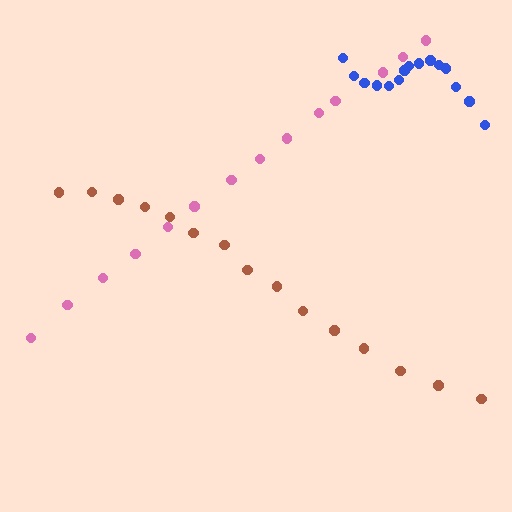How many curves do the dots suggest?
There are 3 distinct paths.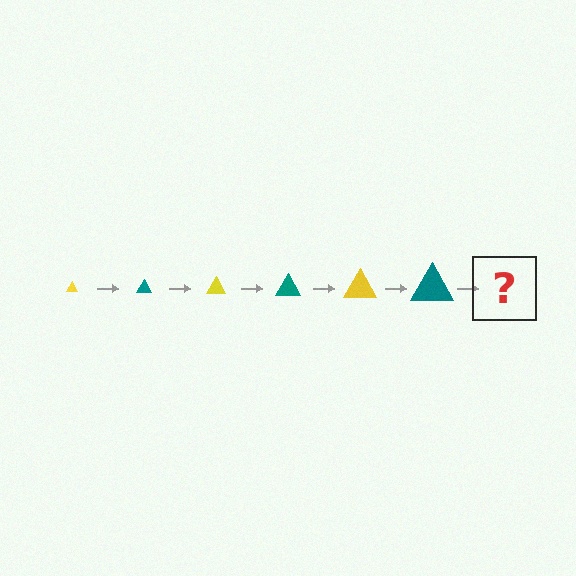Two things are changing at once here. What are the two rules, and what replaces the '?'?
The two rules are that the triangle grows larger each step and the color cycles through yellow and teal. The '?' should be a yellow triangle, larger than the previous one.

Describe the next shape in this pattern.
It should be a yellow triangle, larger than the previous one.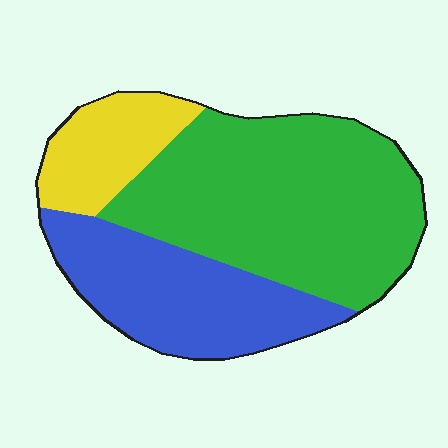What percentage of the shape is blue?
Blue takes up about one third (1/3) of the shape.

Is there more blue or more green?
Green.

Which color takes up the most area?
Green, at roughly 55%.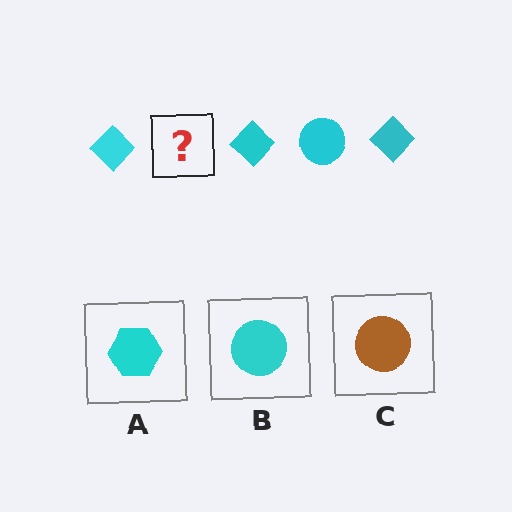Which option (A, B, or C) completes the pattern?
B.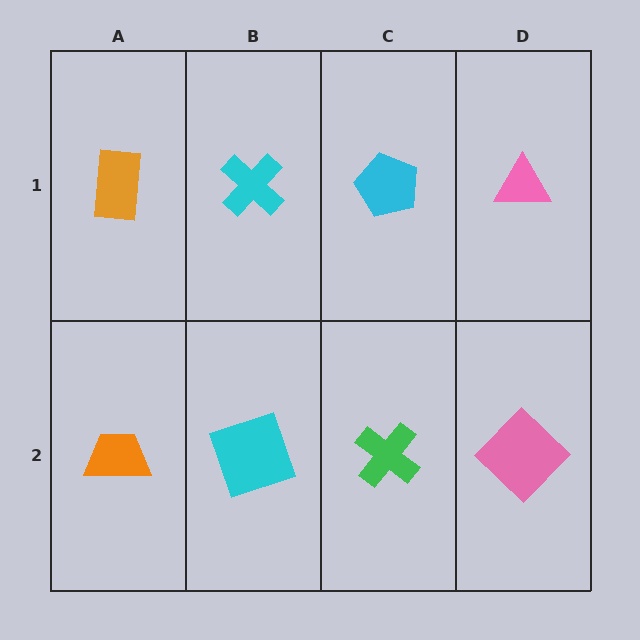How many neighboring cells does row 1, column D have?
2.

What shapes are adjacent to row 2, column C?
A cyan pentagon (row 1, column C), a cyan square (row 2, column B), a pink diamond (row 2, column D).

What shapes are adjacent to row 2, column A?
An orange rectangle (row 1, column A), a cyan square (row 2, column B).